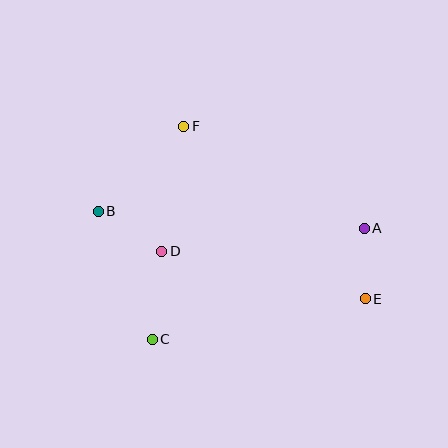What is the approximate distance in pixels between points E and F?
The distance between E and F is approximately 251 pixels.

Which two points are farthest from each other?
Points B and E are farthest from each other.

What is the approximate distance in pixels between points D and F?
The distance between D and F is approximately 127 pixels.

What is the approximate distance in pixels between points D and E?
The distance between D and E is approximately 209 pixels.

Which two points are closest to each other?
Points A and E are closest to each other.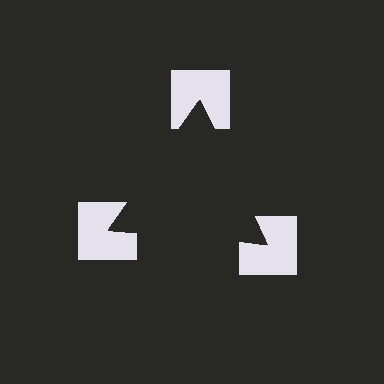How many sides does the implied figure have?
3 sides.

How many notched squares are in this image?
There are 3 — one at each vertex of the illusory triangle.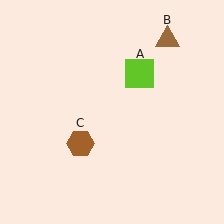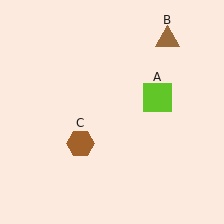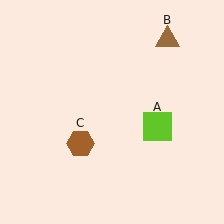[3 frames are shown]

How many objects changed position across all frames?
1 object changed position: lime square (object A).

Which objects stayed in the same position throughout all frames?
Brown triangle (object B) and brown hexagon (object C) remained stationary.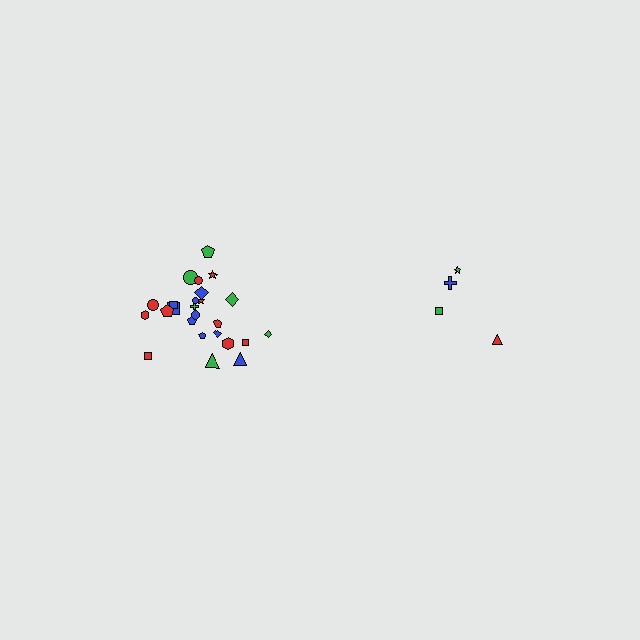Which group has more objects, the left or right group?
The left group.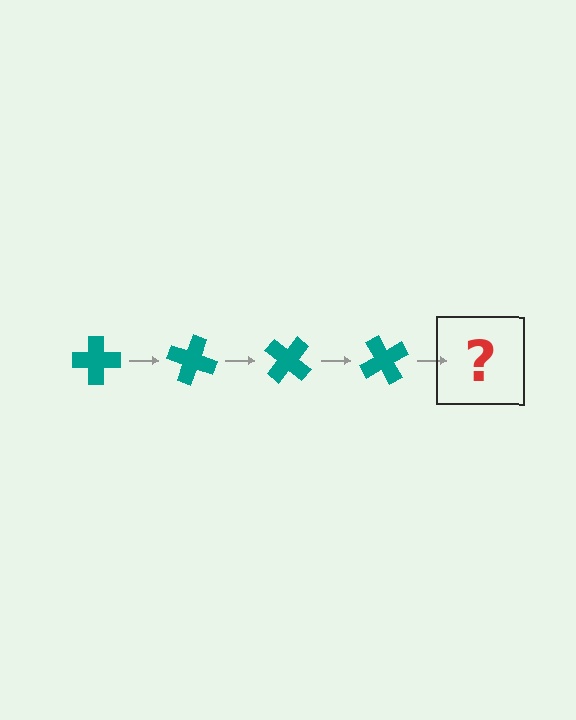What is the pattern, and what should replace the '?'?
The pattern is that the cross rotates 20 degrees each step. The '?' should be a teal cross rotated 80 degrees.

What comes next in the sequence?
The next element should be a teal cross rotated 80 degrees.